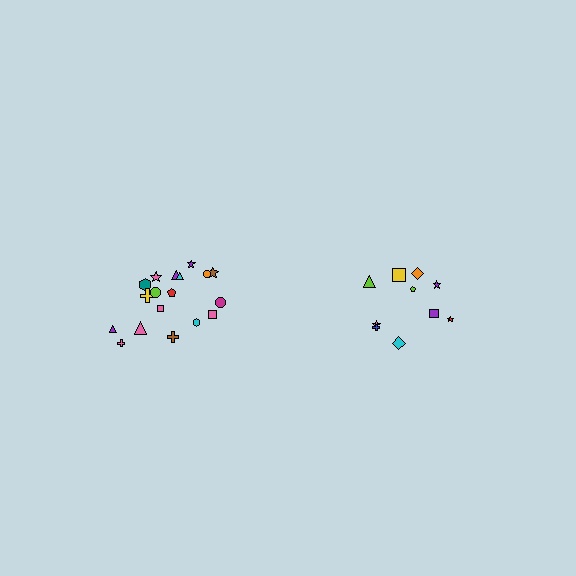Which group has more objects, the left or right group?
The left group.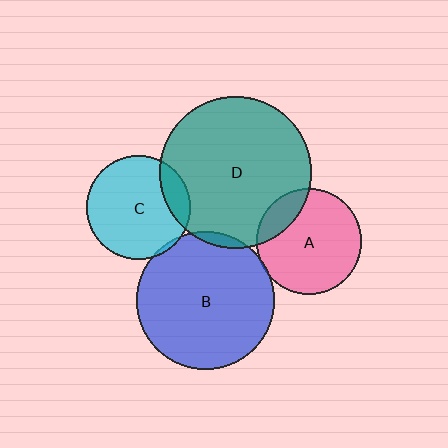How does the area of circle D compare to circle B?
Approximately 1.2 times.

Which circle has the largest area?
Circle D (teal).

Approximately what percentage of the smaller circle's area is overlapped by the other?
Approximately 5%.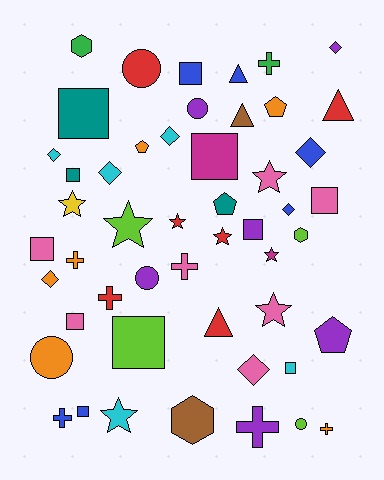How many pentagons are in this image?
There are 4 pentagons.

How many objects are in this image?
There are 50 objects.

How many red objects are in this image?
There are 6 red objects.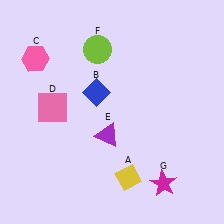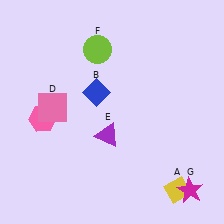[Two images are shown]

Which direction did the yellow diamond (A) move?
The yellow diamond (A) moved right.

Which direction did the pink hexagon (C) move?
The pink hexagon (C) moved down.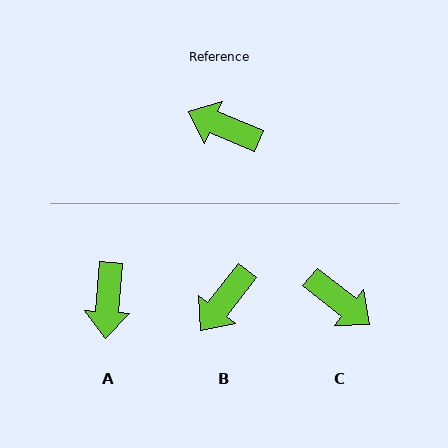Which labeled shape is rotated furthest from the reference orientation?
C, about 165 degrees away.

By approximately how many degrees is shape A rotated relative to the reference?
Approximately 109 degrees counter-clockwise.